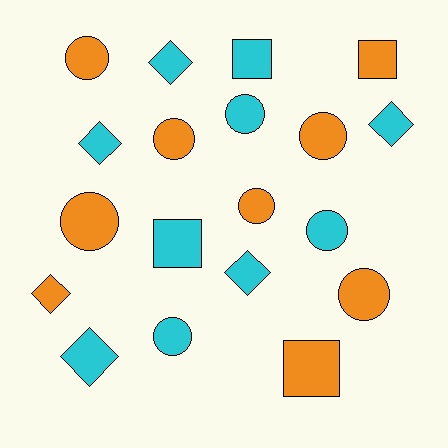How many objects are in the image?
There are 19 objects.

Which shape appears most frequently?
Circle, with 9 objects.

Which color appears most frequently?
Cyan, with 10 objects.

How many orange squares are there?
There are 2 orange squares.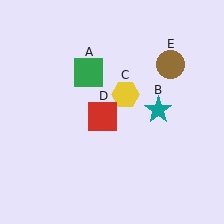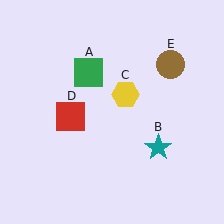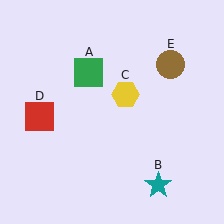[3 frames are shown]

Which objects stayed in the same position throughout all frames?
Green square (object A) and yellow hexagon (object C) and brown circle (object E) remained stationary.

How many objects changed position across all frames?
2 objects changed position: teal star (object B), red square (object D).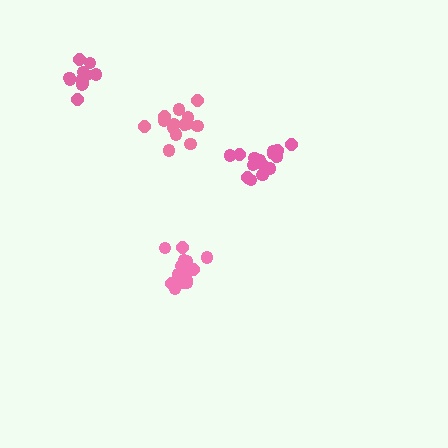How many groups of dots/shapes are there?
There are 4 groups.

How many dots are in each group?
Group 1: 16 dots, Group 2: 17 dots, Group 3: 15 dots, Group 4: 11 dots (59 total).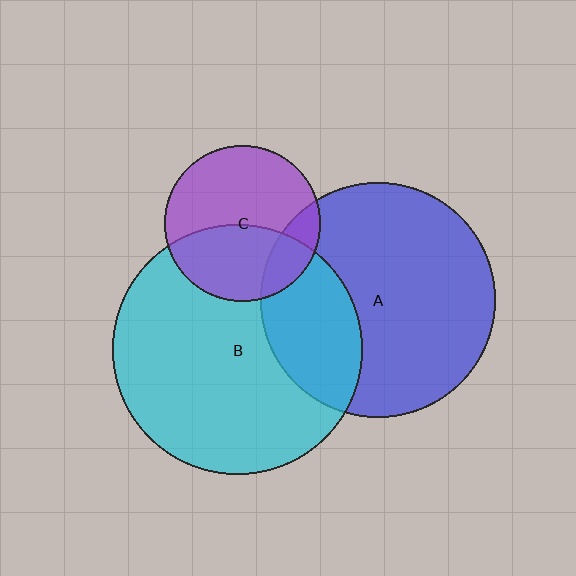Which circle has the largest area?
Circle B (cyan).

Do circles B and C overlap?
Yes.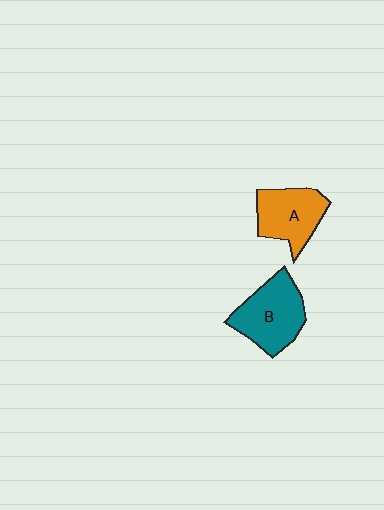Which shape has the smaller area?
Shape A (orange).